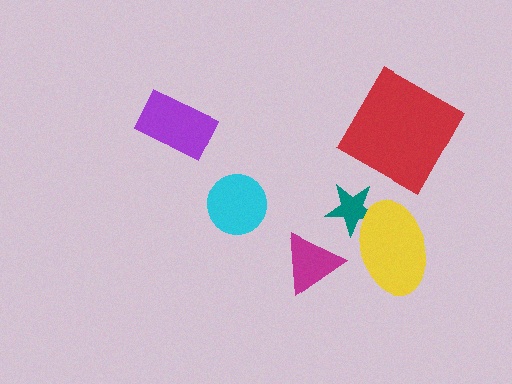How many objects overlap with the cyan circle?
0 objects overlap with the cyan circle.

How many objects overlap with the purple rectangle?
0 objects overlap with the purple rectangle.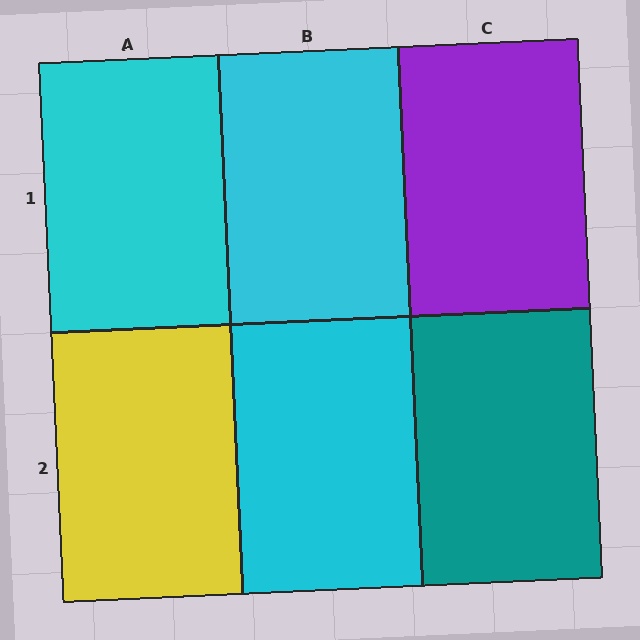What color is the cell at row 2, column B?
Cyan.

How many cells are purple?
1 cell is purple.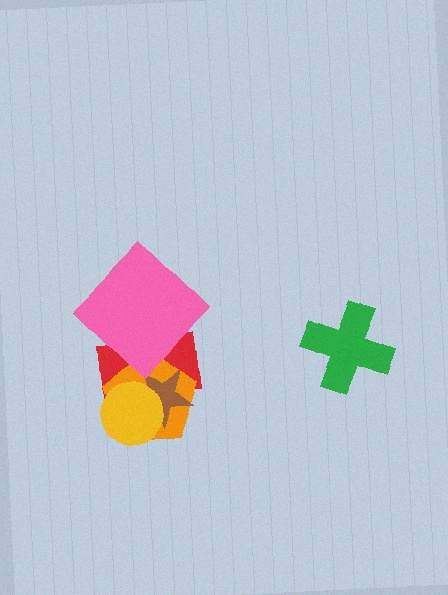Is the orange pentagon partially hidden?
Yes, it is partially covered by another shape.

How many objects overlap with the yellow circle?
3 objects overlap with the yellow circle.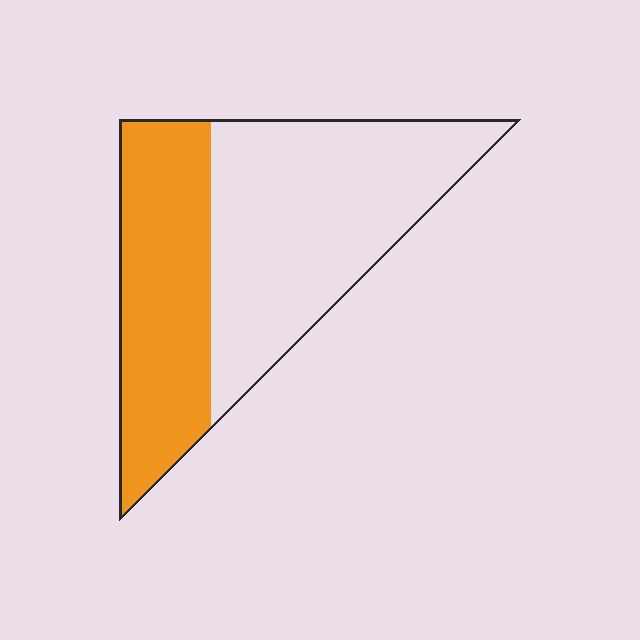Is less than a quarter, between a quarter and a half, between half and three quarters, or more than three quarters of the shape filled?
Between a quarter and a half.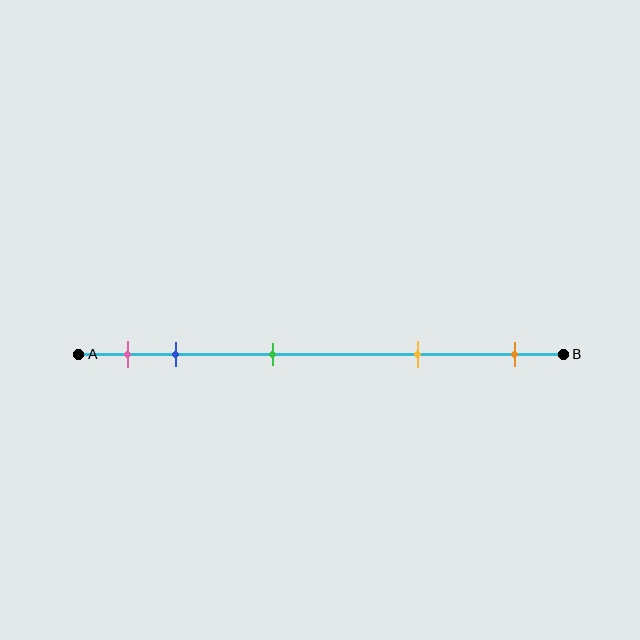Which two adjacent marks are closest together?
The pink and blue marks are the closest adjacent pair.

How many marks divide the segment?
There are 5 marks dividing the segment.